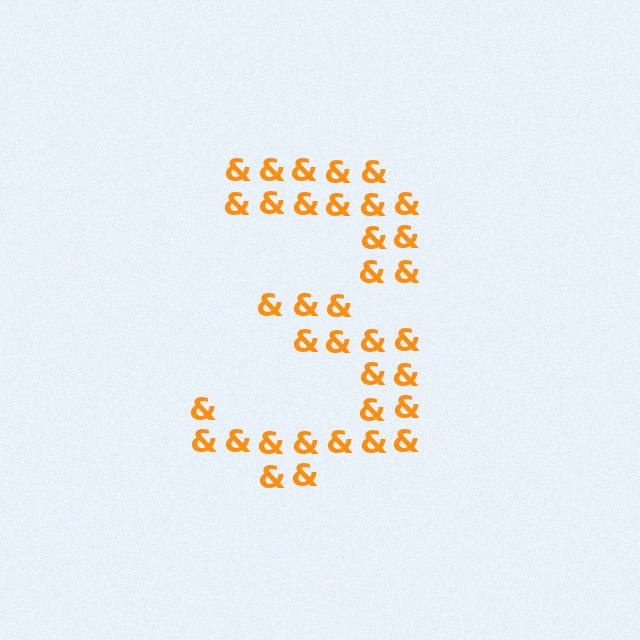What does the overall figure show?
The overall figure shows the digit 3.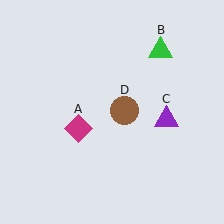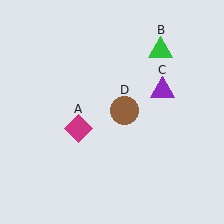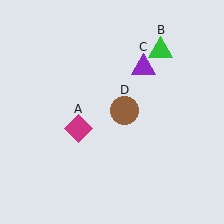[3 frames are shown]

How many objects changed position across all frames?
1 object changed position: purple triangle (object C).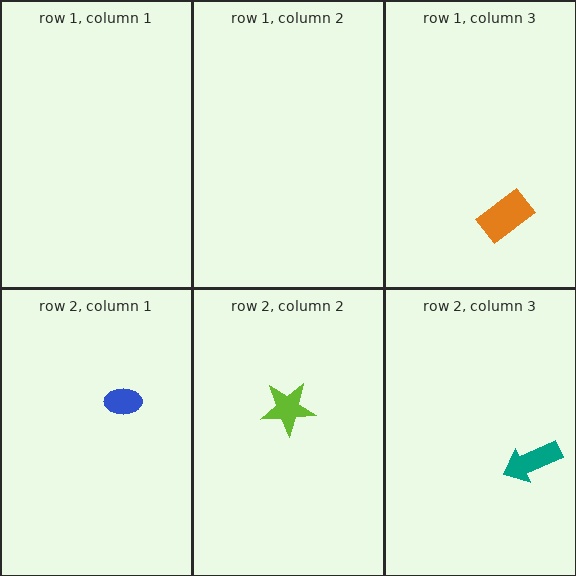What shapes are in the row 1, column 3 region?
The orange rectangle.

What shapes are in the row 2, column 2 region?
The lime star.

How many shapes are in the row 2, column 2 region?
1.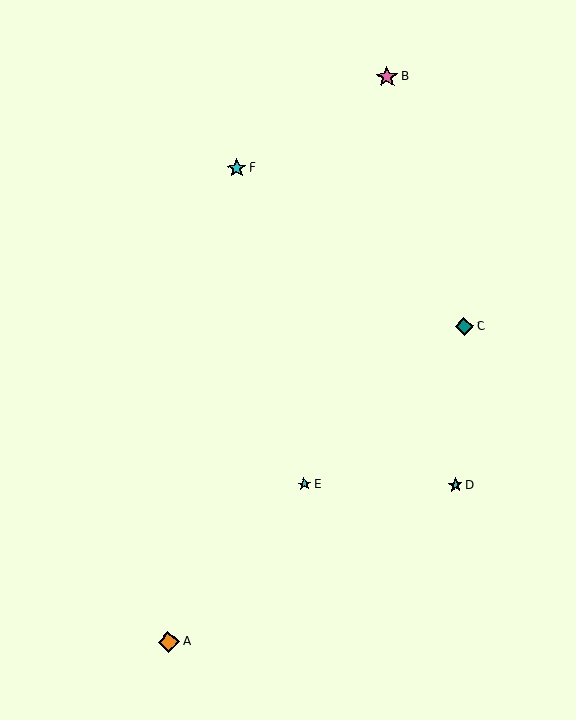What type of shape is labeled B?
Shape B is a pink star.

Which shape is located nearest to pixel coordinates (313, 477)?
The cyan star (labeled E) at (304, 484) is nearest to that location.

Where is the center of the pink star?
The center of the pink star is at (387, 77).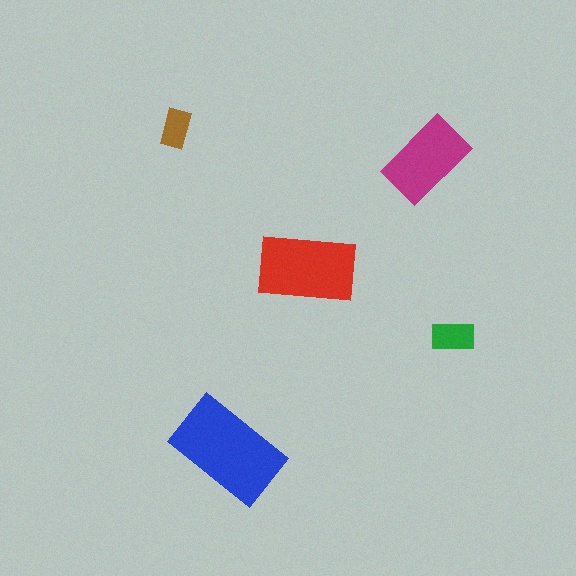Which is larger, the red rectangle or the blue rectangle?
The blue one.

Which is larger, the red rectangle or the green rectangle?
The red one.